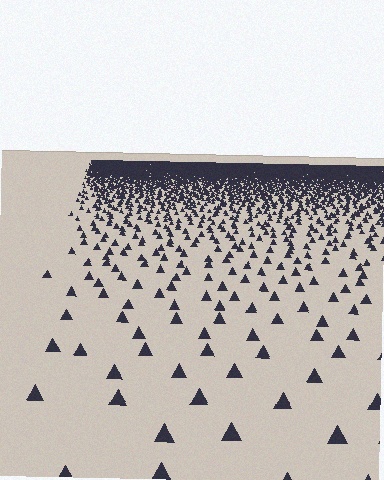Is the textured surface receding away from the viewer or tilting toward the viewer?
The surface is receding away from the viewer. Texture elements get smaller and denser toward the top.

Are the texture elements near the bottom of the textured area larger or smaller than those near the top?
Larger. Near the bottom, elements are closer to the viewer and appear at a bigger on-screen size.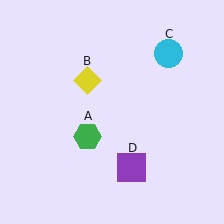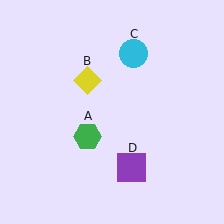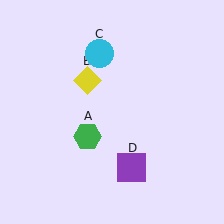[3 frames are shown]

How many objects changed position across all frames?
1 object changed position: cyan circle (object C).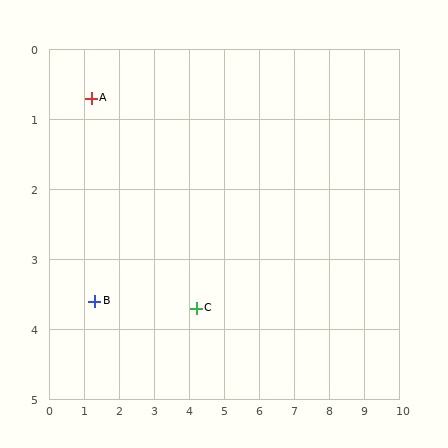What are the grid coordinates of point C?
Point C is at approximately (4.2, 3.7).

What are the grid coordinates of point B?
Point B is at approximately (1.3, 3.6).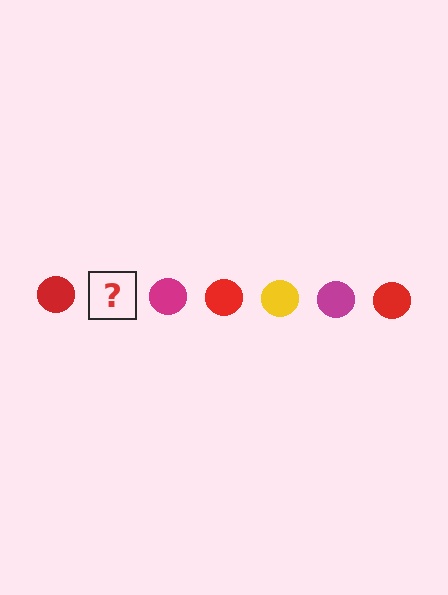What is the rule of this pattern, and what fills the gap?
The rule is that the pattern cycles through red, yellow, magenta circles. The gap should be filled with a yellow circle.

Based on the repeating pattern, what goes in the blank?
The blank should be a yellow circle.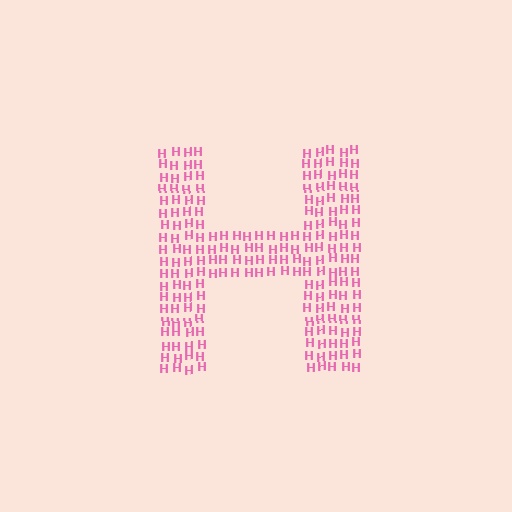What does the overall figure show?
The overall figure shows the letter H.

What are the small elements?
The small elements are letter H's.